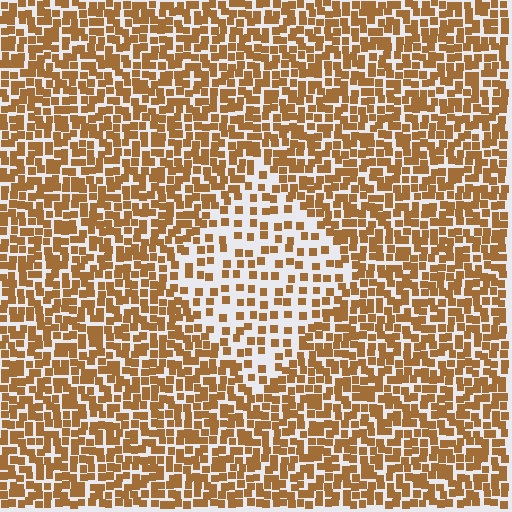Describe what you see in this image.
The image contains small brown elements arranged at two different densities. A diamond-shaped region is visible where the elements are less densely packed than the surrounding area.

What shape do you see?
I see a diamond.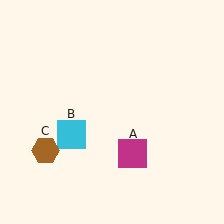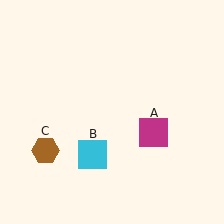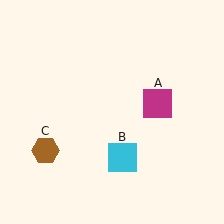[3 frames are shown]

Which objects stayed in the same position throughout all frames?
Brown hexagon (object C) remained stationary.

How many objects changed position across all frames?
2 objects changed position: magenta square (object A), cyan square (object B).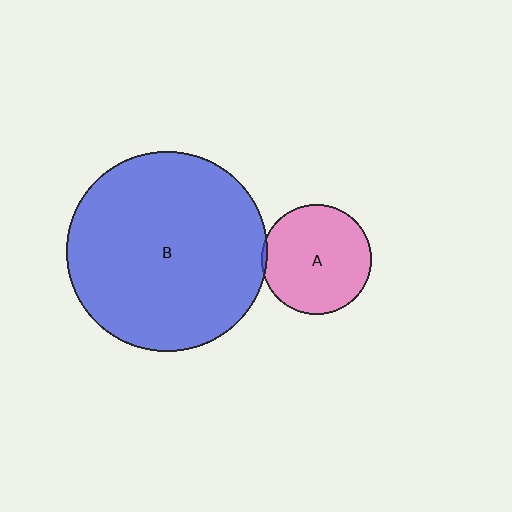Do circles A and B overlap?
Yes.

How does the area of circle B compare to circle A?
Approximately 3.3 times.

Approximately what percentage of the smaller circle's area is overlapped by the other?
Approximately 5%.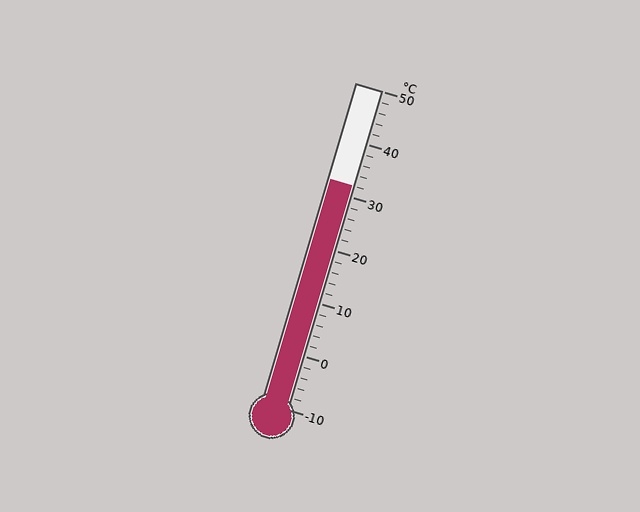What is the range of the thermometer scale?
The thermometer scale ranges from -10°C to 50°C.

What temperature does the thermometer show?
The thermometer shows approximately 32°C.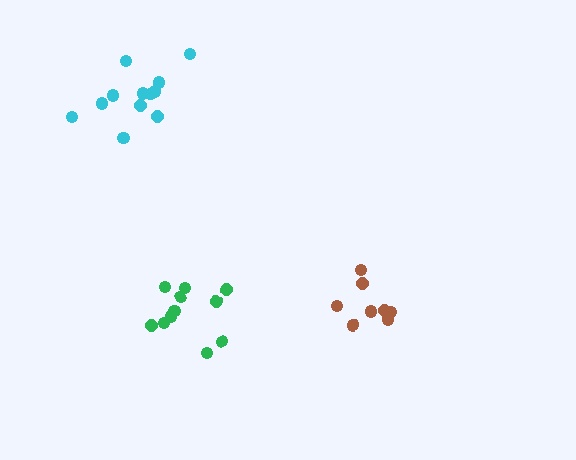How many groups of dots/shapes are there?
There are 3 groups.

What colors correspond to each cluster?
The clusters are colored: brown, cyan, green.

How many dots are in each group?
Group 1: 8 dots, Group 2: 12 dots, Group 3: 11 dots (31 total).